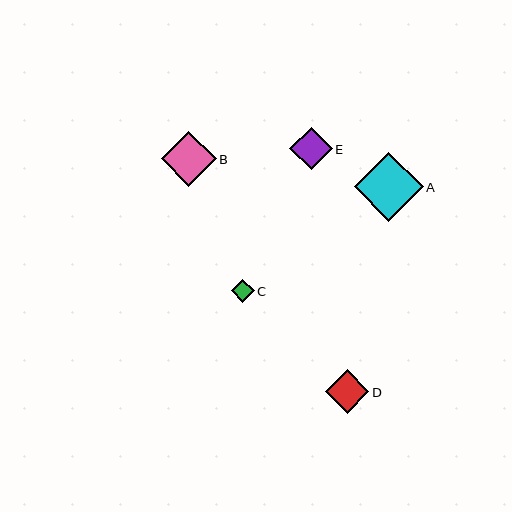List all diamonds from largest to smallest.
From largest to smallest: A, B, D, E, C.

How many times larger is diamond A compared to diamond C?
Diamond A is approximately 3.0 times the size of diamond C.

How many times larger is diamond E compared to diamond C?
Diamond E is approximately 1.9 times the size of diamond C.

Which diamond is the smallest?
Diamond C is the smallest with a size of approximately 23 pixels.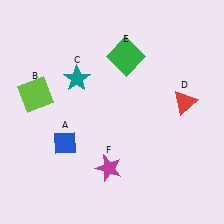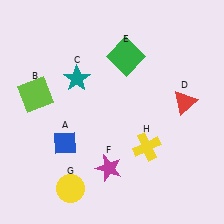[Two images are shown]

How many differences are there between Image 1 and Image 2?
There are 2 differences between the two images.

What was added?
A yellow circle (G), a yellow cross (H) were added in Image 2.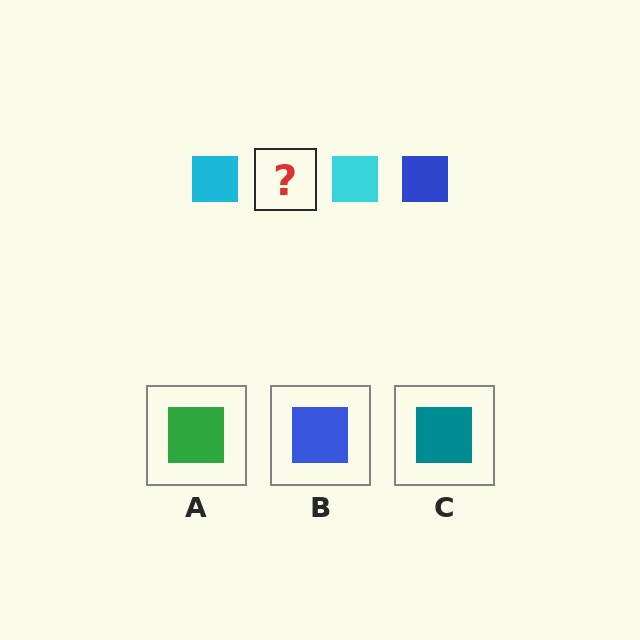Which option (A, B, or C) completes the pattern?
B.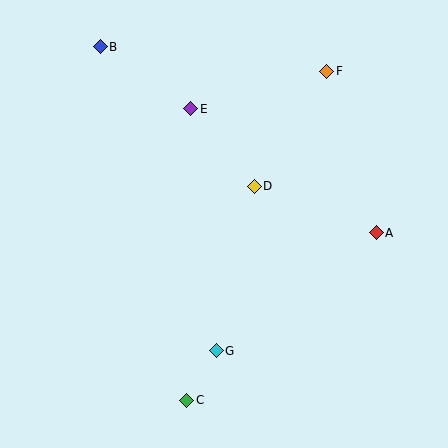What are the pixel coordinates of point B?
Point B is at (100, 47).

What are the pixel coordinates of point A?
Point A is at (376, 233).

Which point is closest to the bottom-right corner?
Point A is closest to the bottom-right corner.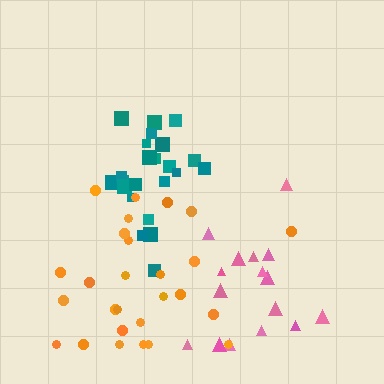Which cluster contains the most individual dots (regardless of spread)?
Orange (27).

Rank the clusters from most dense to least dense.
teal, orange, pink.